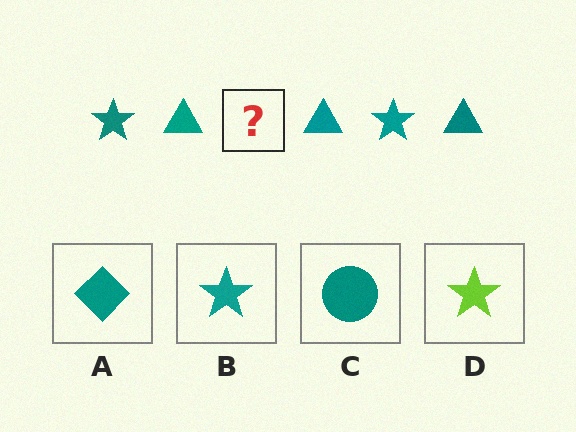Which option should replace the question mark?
Option B.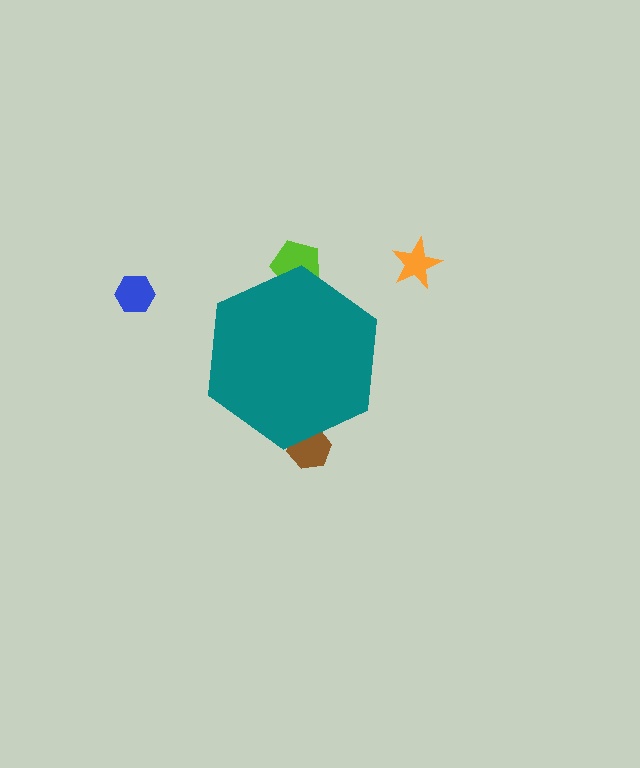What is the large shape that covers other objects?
A teal hexagon.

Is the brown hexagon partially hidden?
Yes, the brown hexagon is partially hidden behind the teal hexagon.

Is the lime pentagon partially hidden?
Yes, the lime pentagon is partially hidden behind the teal hexagon.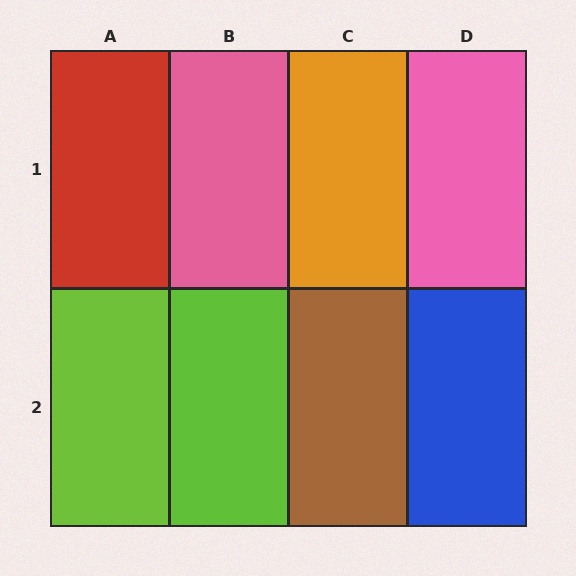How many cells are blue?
1 cell is blue.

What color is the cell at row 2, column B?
Lime.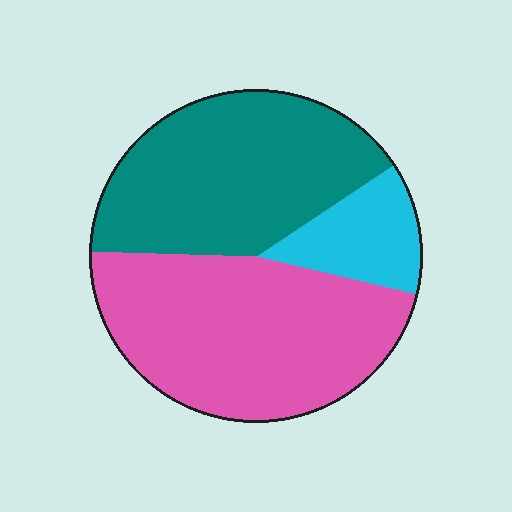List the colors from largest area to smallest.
From largest to smallest: pink, teal, cyan.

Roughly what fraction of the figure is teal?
Teal covers 40% of the figure.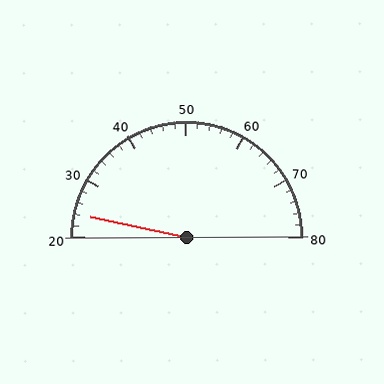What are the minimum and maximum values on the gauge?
The gauge ranges from 20 to 80.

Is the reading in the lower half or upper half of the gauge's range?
The reading is in the lower half of the range (20 to 80).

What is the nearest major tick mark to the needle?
The nearest major tick mark is 20.